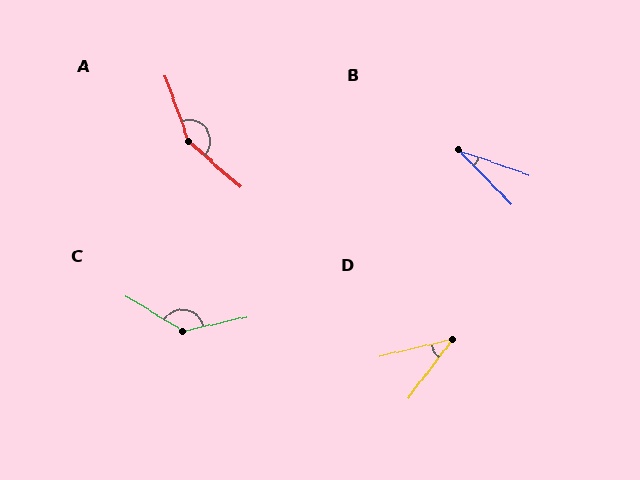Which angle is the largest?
A, at approximately 151 degrees.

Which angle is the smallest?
B, at approximately 26 degrees.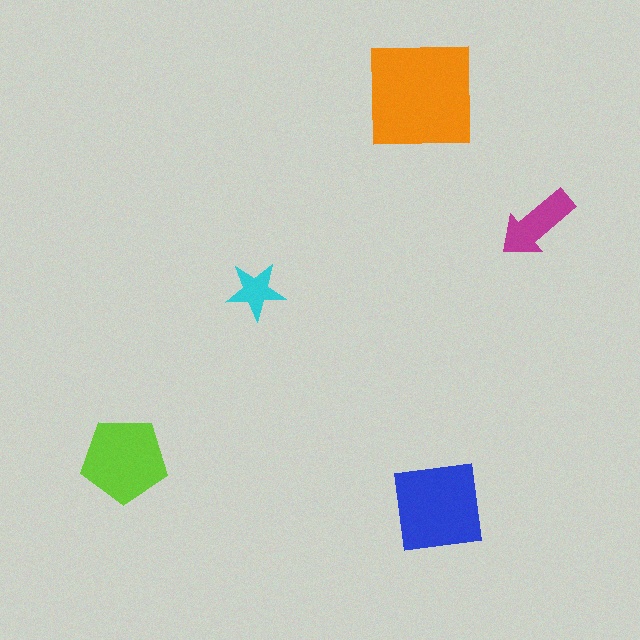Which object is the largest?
The orange square.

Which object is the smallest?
The cyan star.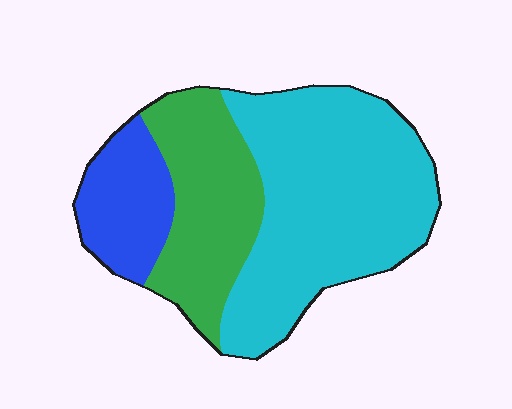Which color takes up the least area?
Blue, at roughly 15%.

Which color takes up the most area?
Cyan, at roughly 55%.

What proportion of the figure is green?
Green takes up between a sixth and a third of the figure.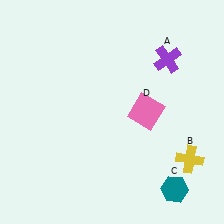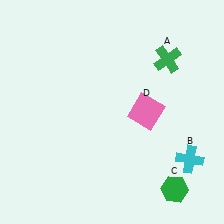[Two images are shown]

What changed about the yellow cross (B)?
In Image 1, B is yellow. In Image 2, it changed to cyan.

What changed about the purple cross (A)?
In Image 1, A is purple. In Image 2, it changed to green.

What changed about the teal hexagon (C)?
In Image 1, C is teal. In Image 2, it changed to green.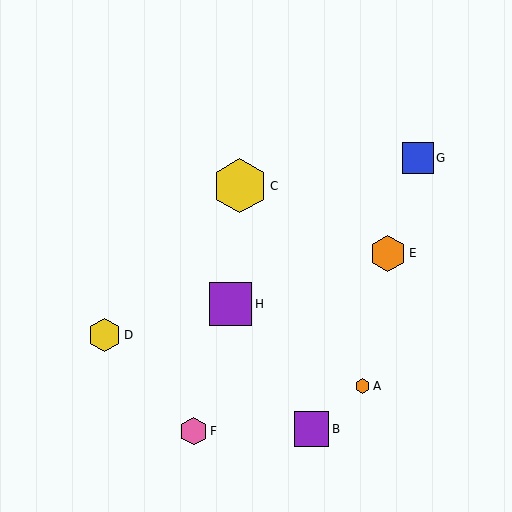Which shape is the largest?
The yellow hexagon (labeled C) is the largest.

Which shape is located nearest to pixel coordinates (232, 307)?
The purple square (labeled H) at (230, 304) is nearest to that location.